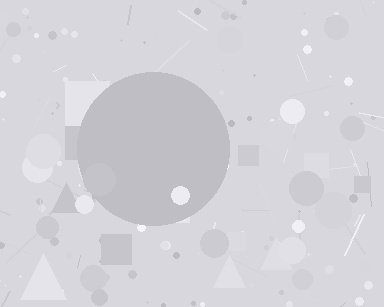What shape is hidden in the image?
A circle is hidden in the image.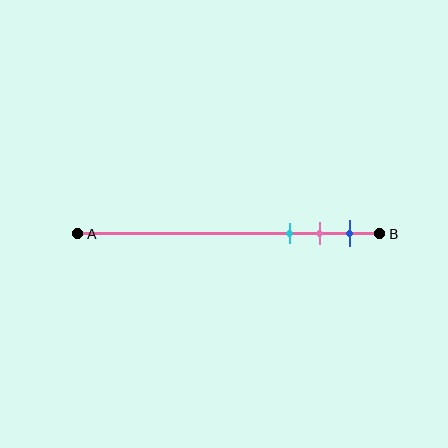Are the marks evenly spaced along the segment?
Yes, the marks are approximately evenly spaced.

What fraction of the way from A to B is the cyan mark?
The cyan mark is approximately 70% (0.7) of the way from A to B.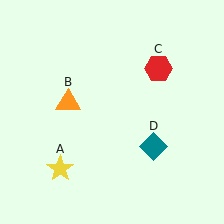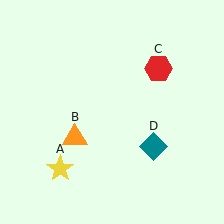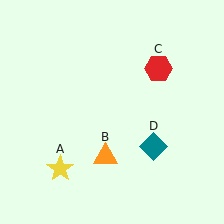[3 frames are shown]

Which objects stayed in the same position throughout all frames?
Yellow star (object A) and red hexagon (object C) and teal diamond (object D) remained stationary.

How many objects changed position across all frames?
1 object changed position: orange triangle (object B).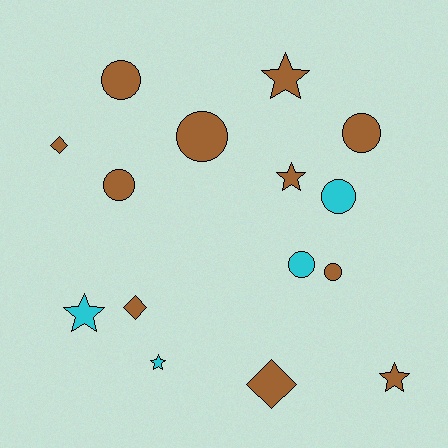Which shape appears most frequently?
Circle, with 7 objects.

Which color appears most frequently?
Brown, with 11 objects.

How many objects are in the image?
There are 15 objects.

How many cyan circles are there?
There are 2 cyan circles.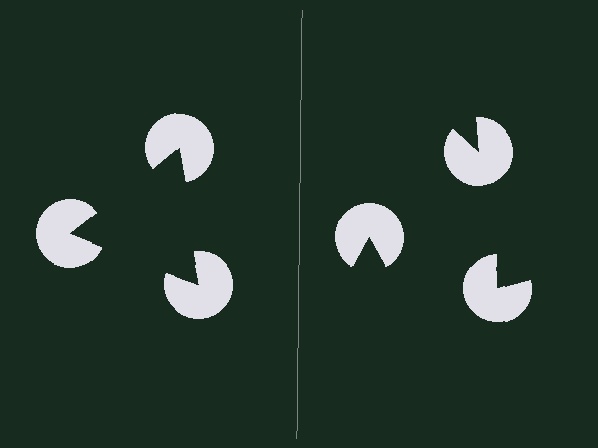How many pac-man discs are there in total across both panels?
6 — 3 on each side.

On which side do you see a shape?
An illusory triangle appears on the left side. On the right side the wedge cuts are rotated, so no coherent shape forms.